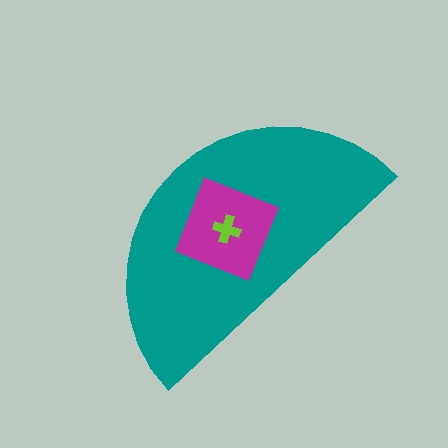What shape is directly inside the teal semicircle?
The magenta diamond.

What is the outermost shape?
The teal semicircle.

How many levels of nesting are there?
3.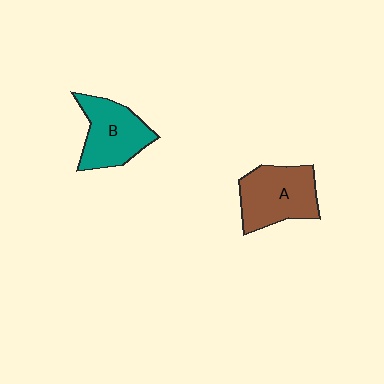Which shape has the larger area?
Shape A (brown).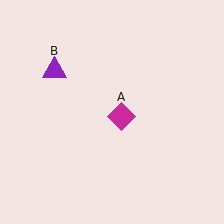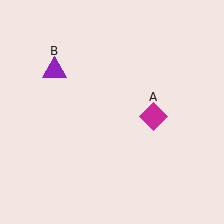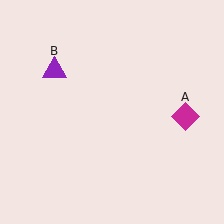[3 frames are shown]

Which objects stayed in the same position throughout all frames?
Purple triangle (object B) remained stationary.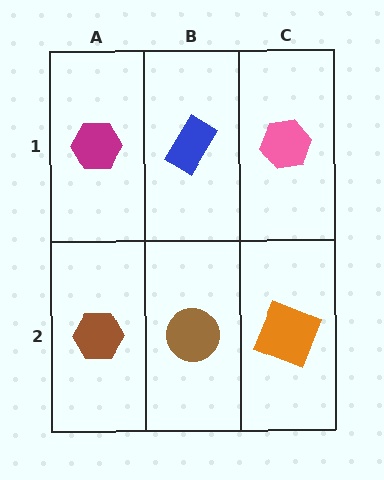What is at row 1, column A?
A magenta hexagon.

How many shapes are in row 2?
3 shapes.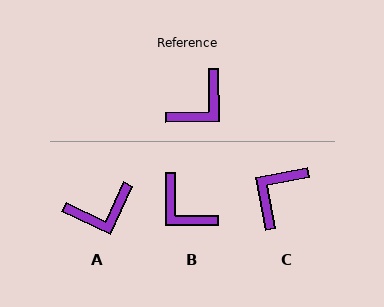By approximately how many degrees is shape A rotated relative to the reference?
Approximately 26 degrees clockwise.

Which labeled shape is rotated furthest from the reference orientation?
C, about 170 degrees away.